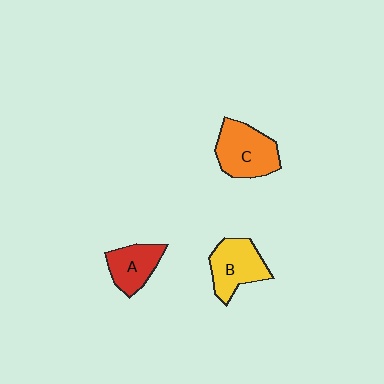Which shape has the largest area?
Shape C (orange).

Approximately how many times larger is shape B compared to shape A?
Approximately 1.2 times.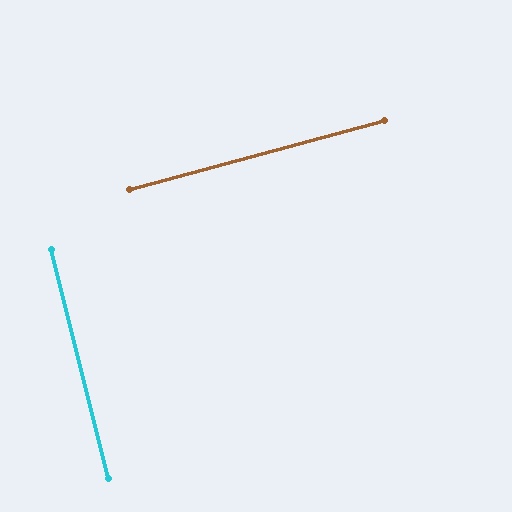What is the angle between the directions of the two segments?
Approximately 89 degrees.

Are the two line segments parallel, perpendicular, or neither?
Perpendicular — they meet at approximately 89°.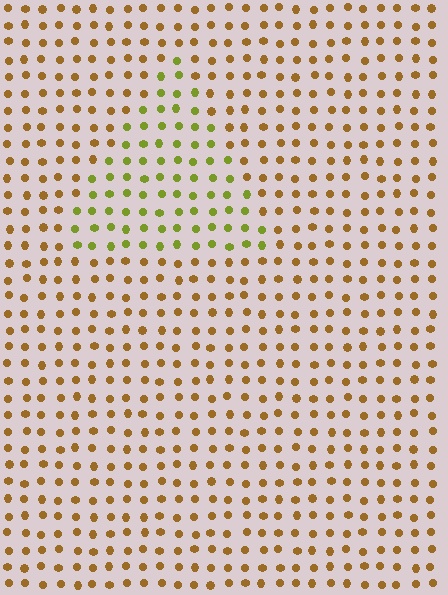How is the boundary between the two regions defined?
The boundary is defined purely by a slight shift in hue (about 41 degrees). Spacing, size, and orientation are identical on both sides.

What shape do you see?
I see a triangle.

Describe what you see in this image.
The image is filled with small brown elements in a uniform arrangement. A triangle-shaped region is visible where the elements are tinted to a slightly different hue, forming a subtle color boundary.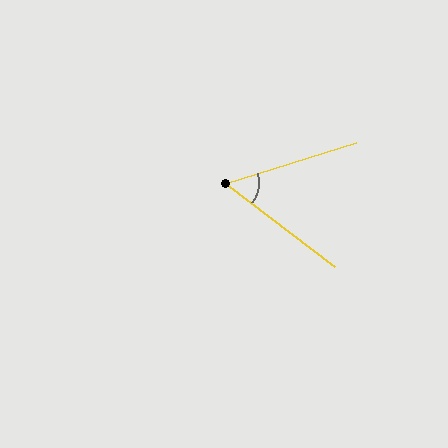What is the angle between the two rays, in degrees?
Approximately 55 degrees.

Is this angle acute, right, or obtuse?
It is acute.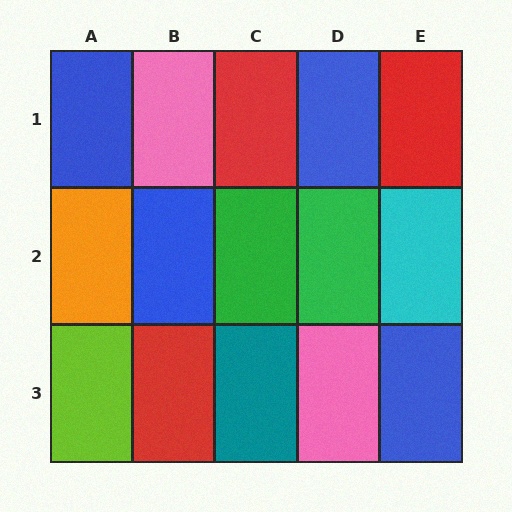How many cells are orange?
1 cell is orange.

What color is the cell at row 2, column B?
Blue.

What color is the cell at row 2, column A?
Orange.